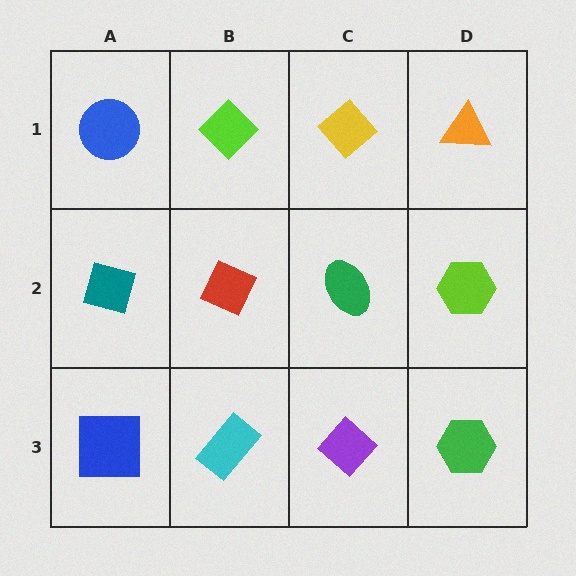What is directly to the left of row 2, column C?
A red diamond.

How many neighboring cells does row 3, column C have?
3.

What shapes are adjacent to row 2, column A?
A blue circle (row 1, column A), a blue square (row 3, column A), a red diamond (row 2, column B).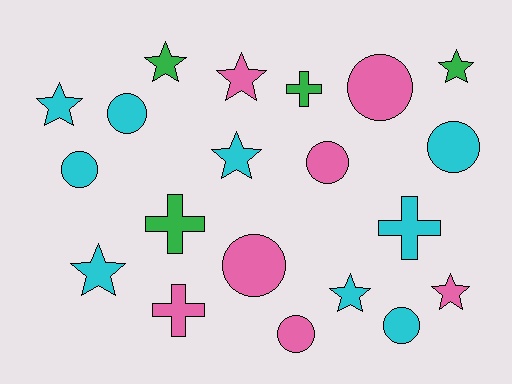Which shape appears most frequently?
Circle, with 8 objects.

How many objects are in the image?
There are 20 objects.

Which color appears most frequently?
Cyan, with 9 objects.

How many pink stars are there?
There are 2 pink stars.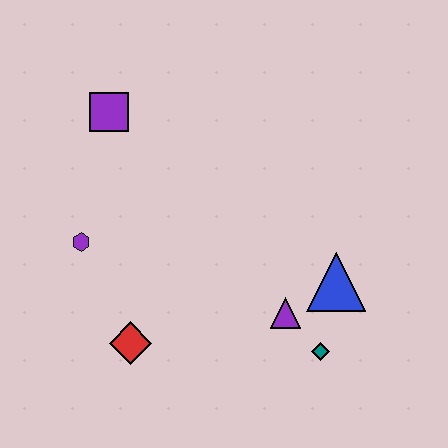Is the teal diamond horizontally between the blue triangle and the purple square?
Yes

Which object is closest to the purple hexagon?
The red diamond is closest to the purple hexagon.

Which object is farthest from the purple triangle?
The purple square is farthest from the purple triangle.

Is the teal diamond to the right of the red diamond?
Yes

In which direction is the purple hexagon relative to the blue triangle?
The purple hexagon is to the left of the blue triangle.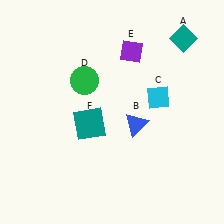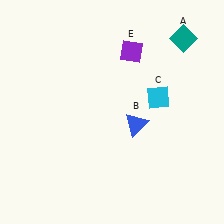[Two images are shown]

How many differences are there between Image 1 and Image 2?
There are 2 differences between the two images.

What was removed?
The green circle (D), the teal square (F) were removed in Image 2.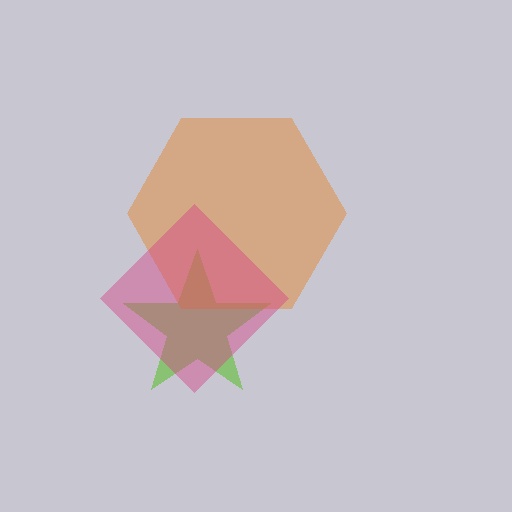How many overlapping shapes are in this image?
There are 3 overlapping shapes in the image.